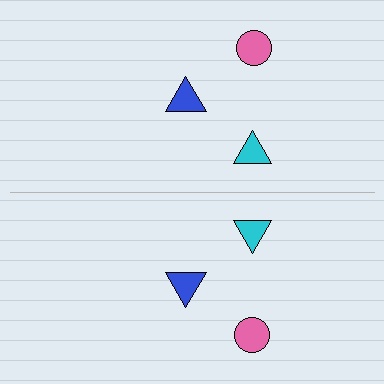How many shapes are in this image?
There are 6 shapes in this image.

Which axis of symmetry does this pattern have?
The pattern has a horizontal axis of symmetry running through the center of the image.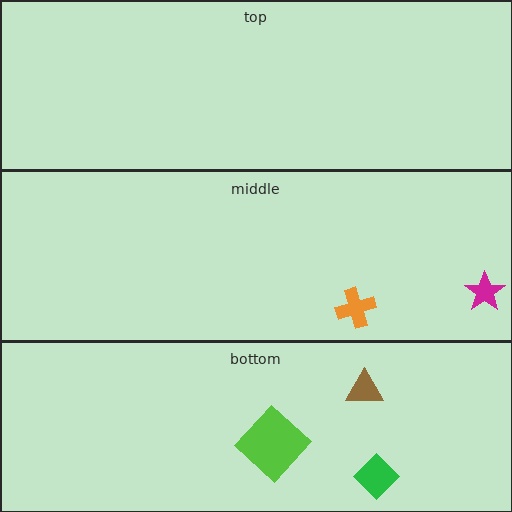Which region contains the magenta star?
The middle region.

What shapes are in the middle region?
The orange cross, the magenta star.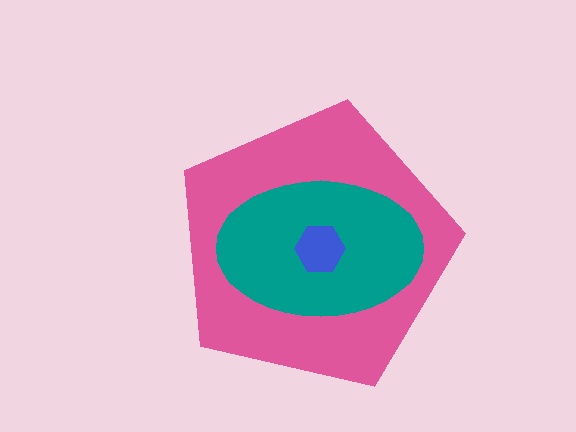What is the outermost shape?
The pink pentagon.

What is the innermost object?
The blue hexagon.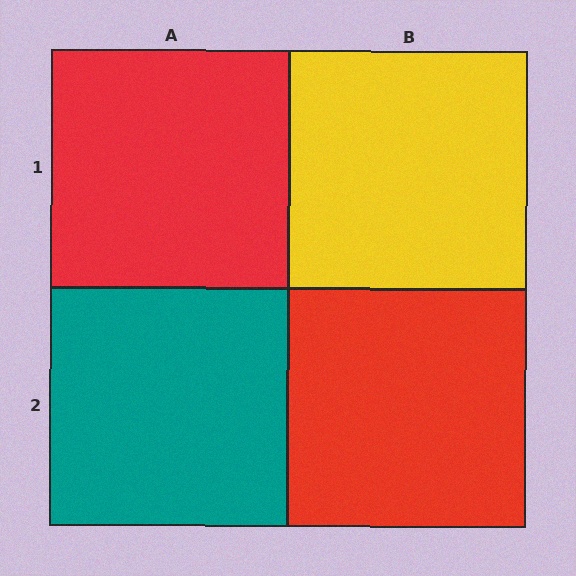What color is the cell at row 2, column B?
Red.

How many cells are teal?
1 cell is teal.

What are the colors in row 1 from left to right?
Red, yellow.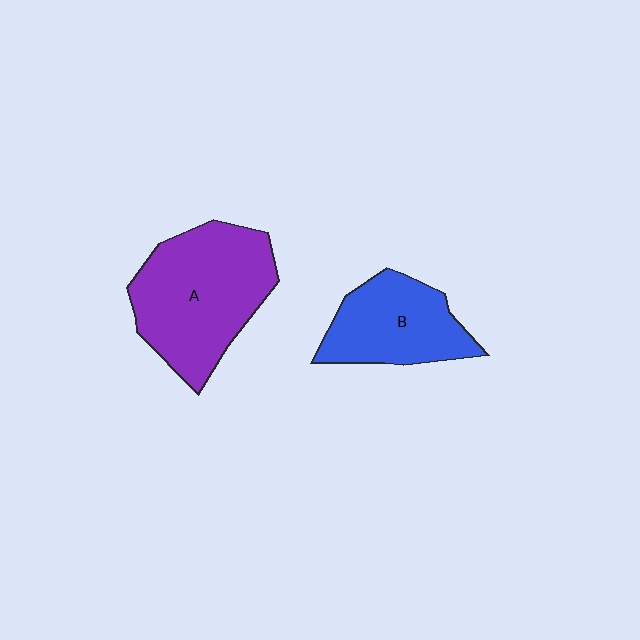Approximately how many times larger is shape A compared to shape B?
Approximately 1.5 times.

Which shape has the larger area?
Shape A (purple).